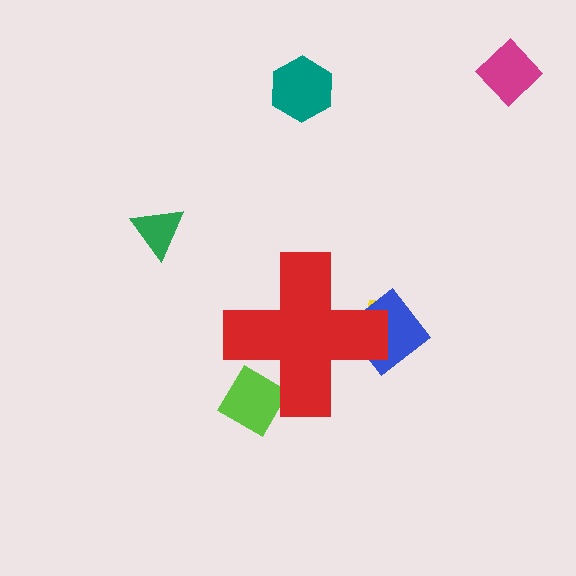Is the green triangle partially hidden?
No, the green triangle is fully visible.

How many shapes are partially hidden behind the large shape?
3 shapes are partially hidden.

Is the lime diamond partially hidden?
Yes, the lime diamond is partially hidden behind the red cross.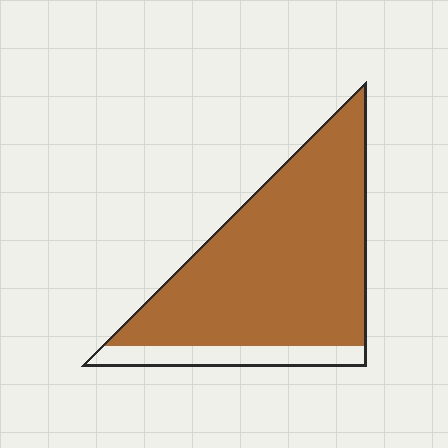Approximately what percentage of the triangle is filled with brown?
Approximately 85%.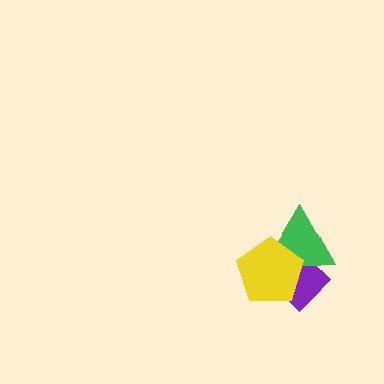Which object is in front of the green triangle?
The yellow pentagon is in front of the green triangle.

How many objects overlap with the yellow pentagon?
2 objects overlap with the yellow pentagon.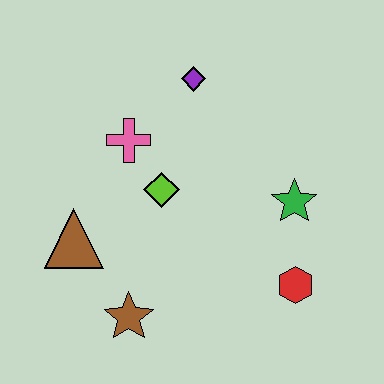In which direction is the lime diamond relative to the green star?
The lime diamond is to the left of the green star.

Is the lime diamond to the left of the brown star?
No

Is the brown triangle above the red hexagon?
Yes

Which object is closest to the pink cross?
The lime diamond is closest to the pink cross.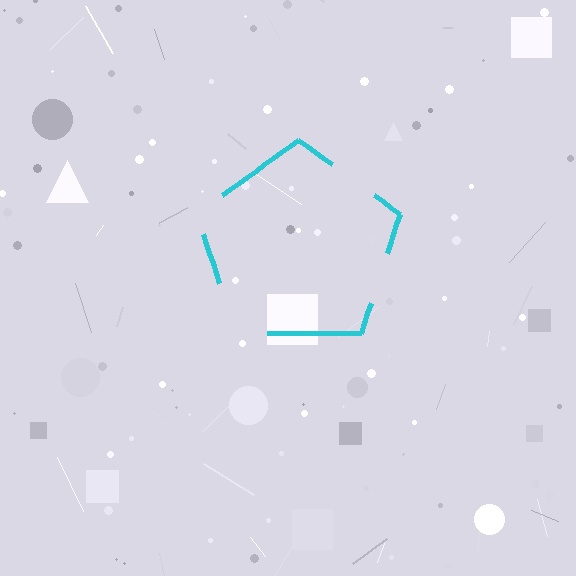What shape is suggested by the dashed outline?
The dashed outline suggests a pentagon.